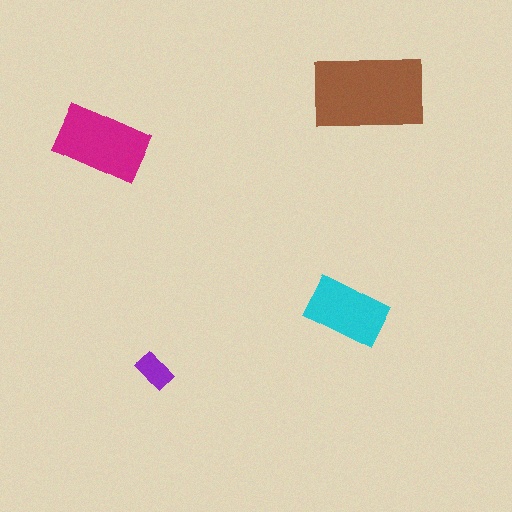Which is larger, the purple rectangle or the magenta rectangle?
The magenta one.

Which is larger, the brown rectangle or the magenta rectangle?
The brown one.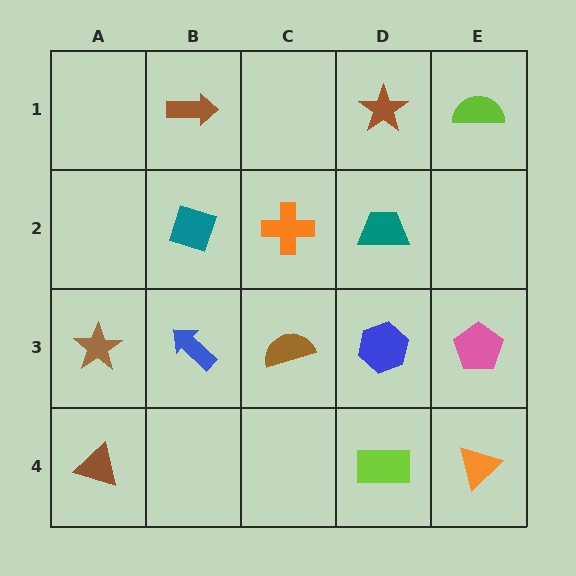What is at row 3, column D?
A blue hexagon.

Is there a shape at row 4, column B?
No, that cell is empty.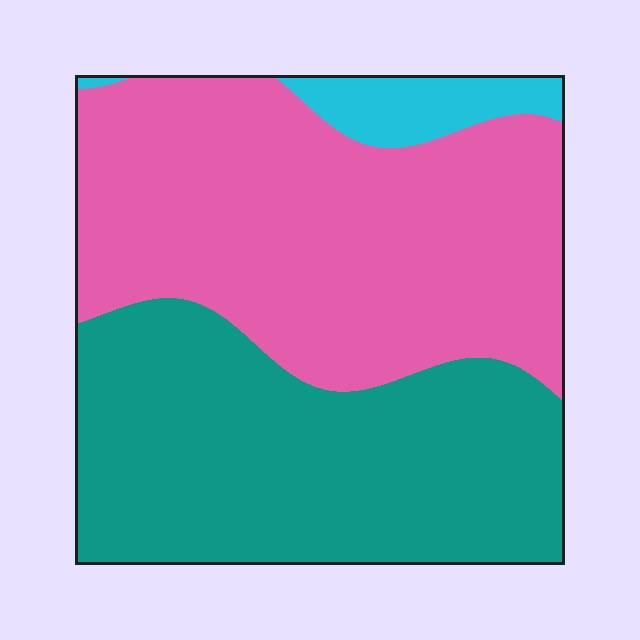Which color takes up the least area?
Cyan, at roughly 5%.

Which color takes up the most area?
Pink, at roughly 50%.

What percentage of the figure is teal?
Teal takes up between a quarter and a half of the figure.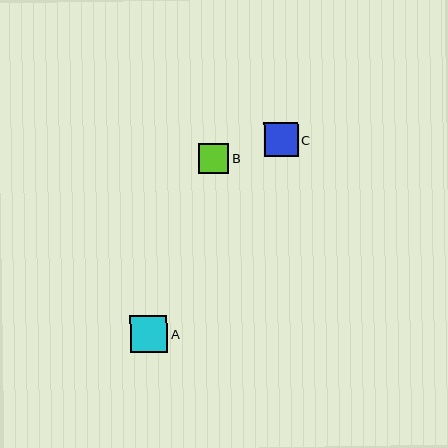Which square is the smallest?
Square B is the smallest with a size of approximately 30 pixels.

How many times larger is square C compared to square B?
Square C is approximately 1.1 times the size of square B.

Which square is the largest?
Square A is the largest with a size of approximately 37 pixels.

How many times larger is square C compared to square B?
Square C is approximately 1.1 times the size of square B.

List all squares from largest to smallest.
From largest to smallest: A, C, B.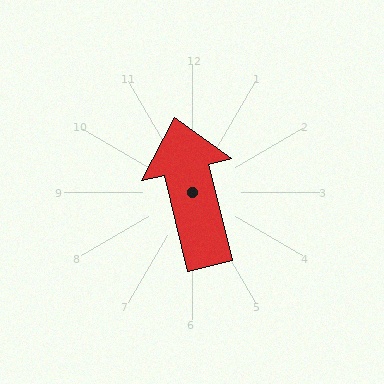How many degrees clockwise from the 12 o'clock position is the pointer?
Approximately 346 degrees.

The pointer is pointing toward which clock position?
Roughly 12 o'clock.